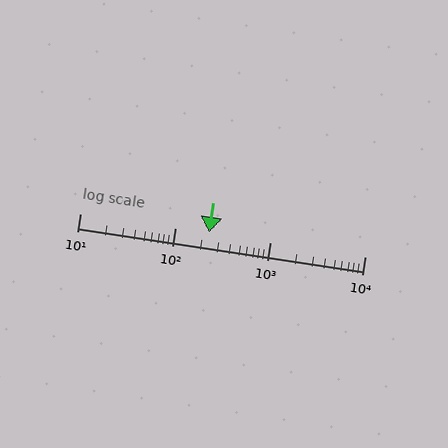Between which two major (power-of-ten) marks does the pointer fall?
The pointer is between 100 and 1000.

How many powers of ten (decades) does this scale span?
The scale spans 3 decades, from 10 to 10000.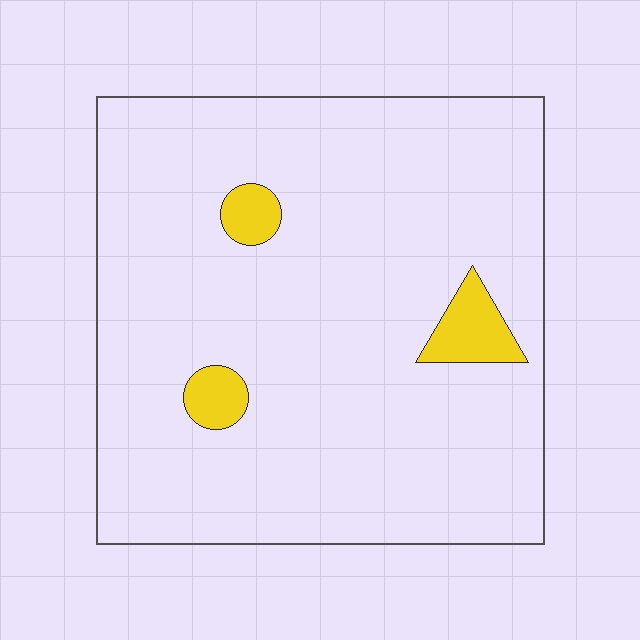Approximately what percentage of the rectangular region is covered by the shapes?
Approximately 5%.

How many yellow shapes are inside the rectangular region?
3.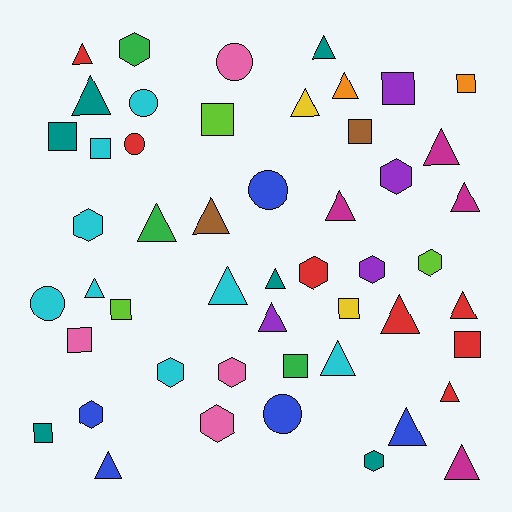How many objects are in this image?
There are 50 objects.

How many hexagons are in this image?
There are 11 hexagons.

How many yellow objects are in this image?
There are 2 yellow objects.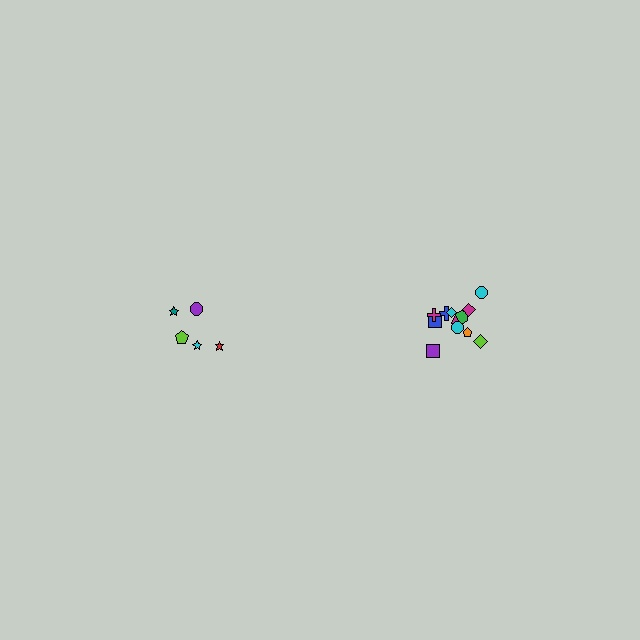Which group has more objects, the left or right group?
The right group.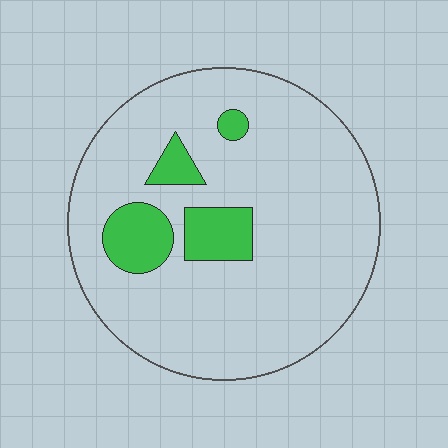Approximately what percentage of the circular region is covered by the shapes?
Approximately 15%.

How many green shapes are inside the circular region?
4.